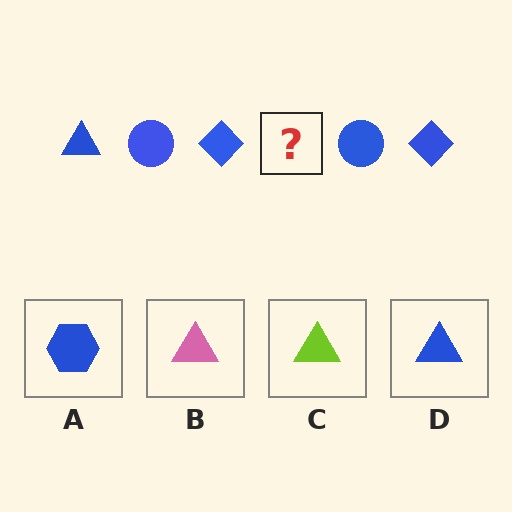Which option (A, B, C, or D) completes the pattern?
D.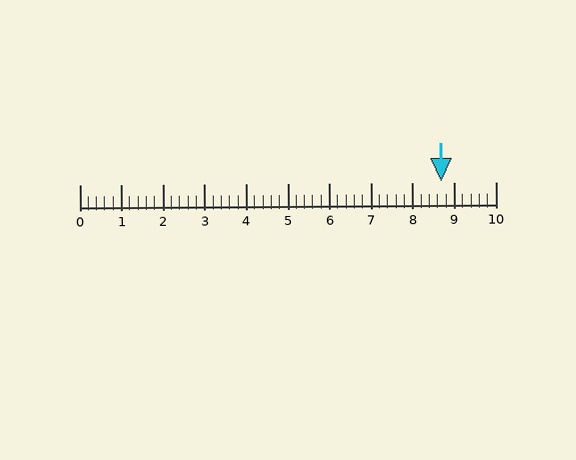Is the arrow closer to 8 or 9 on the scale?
The arrow is closer to 9.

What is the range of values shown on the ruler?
The ruler shows values from 0 to 10.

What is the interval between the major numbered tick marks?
The major tick marks are spaced 1 units apart.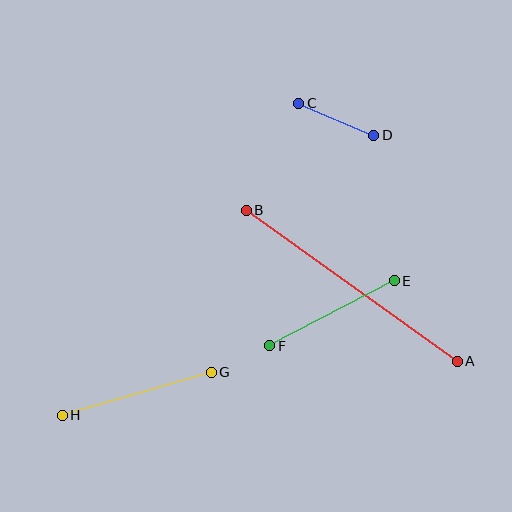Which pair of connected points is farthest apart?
Points A and B are farthest apart.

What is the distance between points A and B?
The distance is approximately 260 pixels.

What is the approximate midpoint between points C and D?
The midpoint is at approximately (336, 119) pixels.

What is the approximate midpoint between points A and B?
The midpoint is at approximately (352, 286) pixels.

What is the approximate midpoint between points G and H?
The midpoint is at approximately (137, 394) pixels.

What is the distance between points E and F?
The distance is approximately 140 pixels.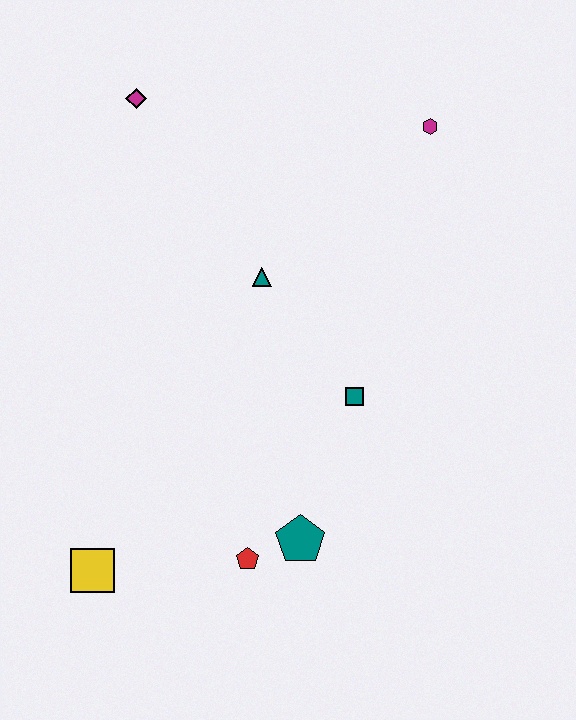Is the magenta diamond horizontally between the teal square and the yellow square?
Yes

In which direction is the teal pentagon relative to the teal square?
The teal pentagon is below the teal square.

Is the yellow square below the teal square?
Yes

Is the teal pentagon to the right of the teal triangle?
Yes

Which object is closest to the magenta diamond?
The teal triangle is closest to the magenta diamond.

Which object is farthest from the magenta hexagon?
The yellow square is farthest from the magenta hexagon.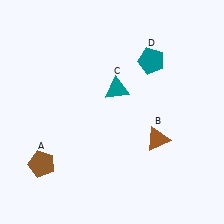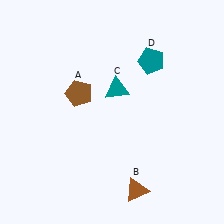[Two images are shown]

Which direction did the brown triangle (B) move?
The brown triangle (B) moved down.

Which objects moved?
The objects that moved are: the brown pentagon (A), the brown triangle (B).